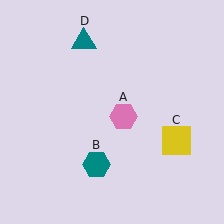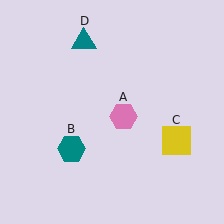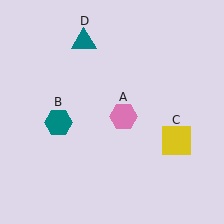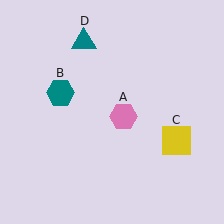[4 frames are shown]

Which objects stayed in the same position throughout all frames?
Pink hexagon (object A) and yellow square (object C) and teal triangle (object D) remained stationary.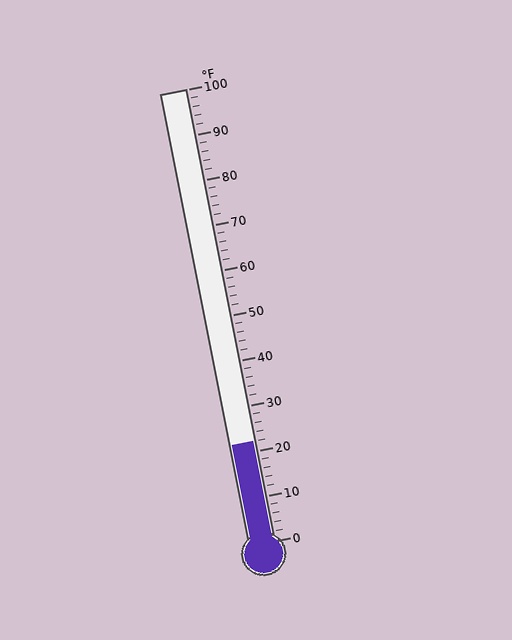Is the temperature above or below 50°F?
The temperature is below 50°F.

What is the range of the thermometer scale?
The thermometer scale ranges from 0°F to 100°F.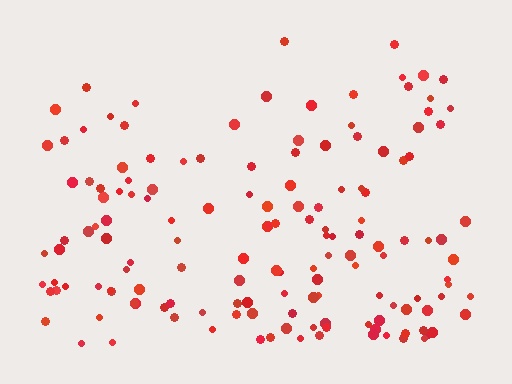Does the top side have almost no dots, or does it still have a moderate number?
Still a moderate number, just noticeably fewer than the bottom.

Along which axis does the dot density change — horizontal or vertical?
Vertical.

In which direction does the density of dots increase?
From top to bottom, with the bottom side densest.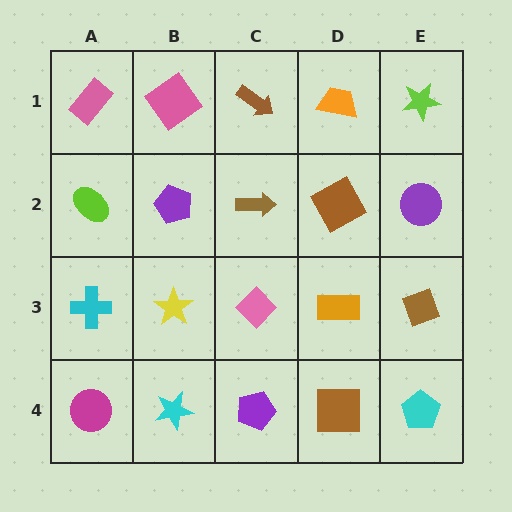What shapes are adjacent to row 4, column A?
A cyan cross (row 3, column A), a cyan star (row 4, column B).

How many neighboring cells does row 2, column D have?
4.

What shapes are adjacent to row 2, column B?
A pink diamond (row 1, column B), a yellow star (row 3, column B), a lime ellipse (row 2, column A), a brown arrow (row 2, column C).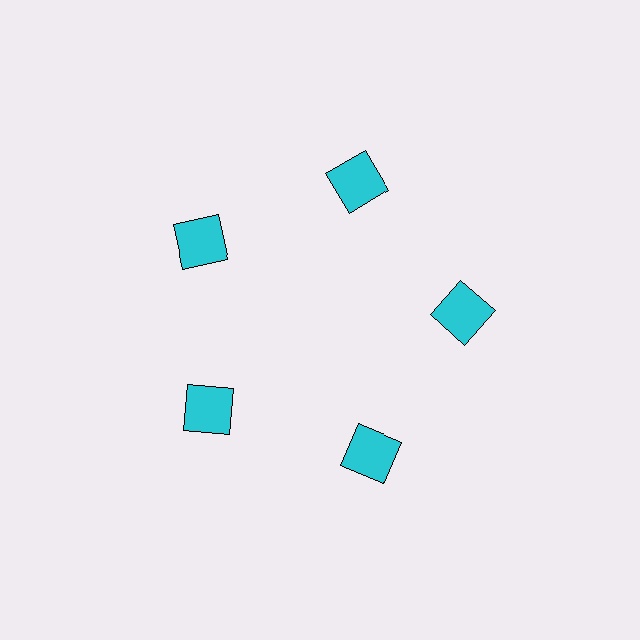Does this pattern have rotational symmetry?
Yes, this pattern has 5-fold rotational symmetry. It looks the same after rotating 72 degrees around the center.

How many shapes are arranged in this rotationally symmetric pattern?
There are 5 shapes, arranged in 5 groups of 1.